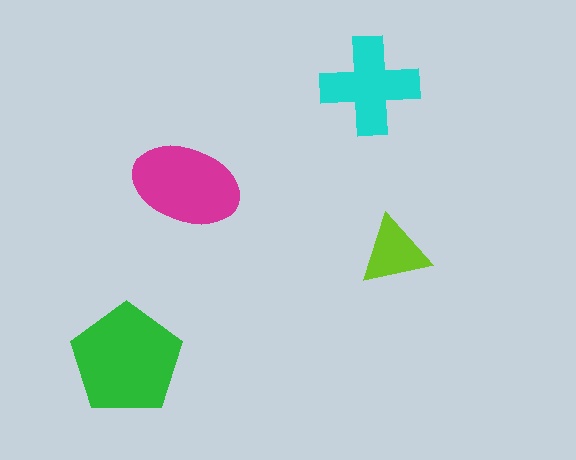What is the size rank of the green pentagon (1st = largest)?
1st.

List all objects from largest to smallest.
The green pentagon, the magenta ellipse, the cyan cross, the lime triangle.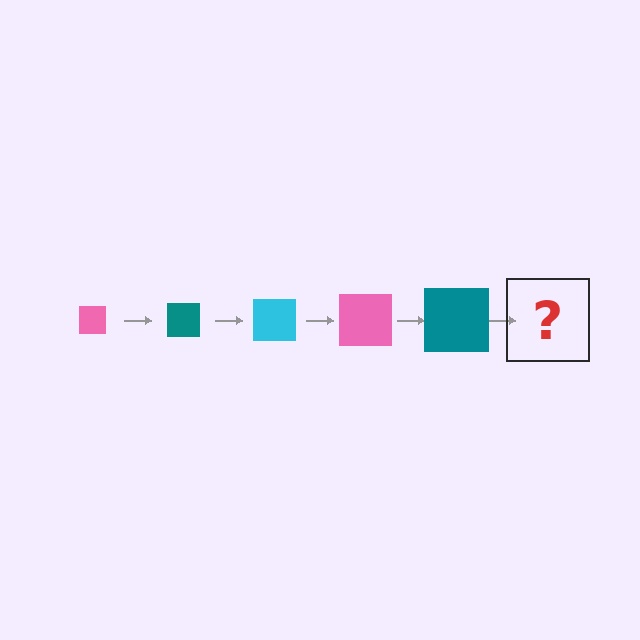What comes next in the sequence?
The next element should be a cyan square, larger than the previous one.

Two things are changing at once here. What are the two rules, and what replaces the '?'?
The two rules are that the square grows larger each step and the color cycles through pink, teal, and cyan. The '?' should be a cyan square, larger than the previous one.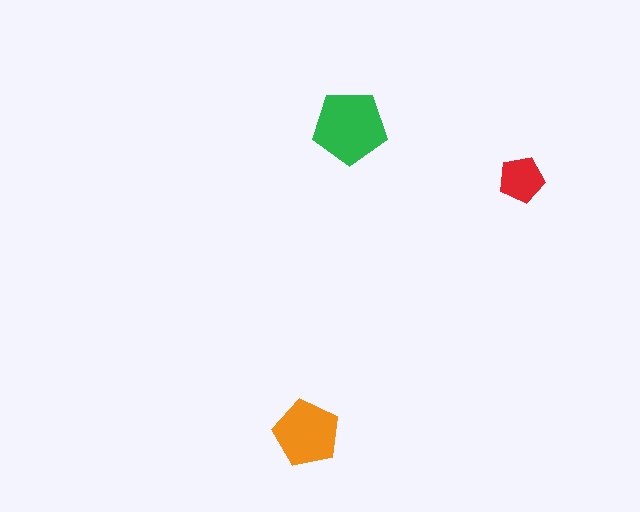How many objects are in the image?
There are 3 objects in the image.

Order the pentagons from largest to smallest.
the green one, the orange one, the red one.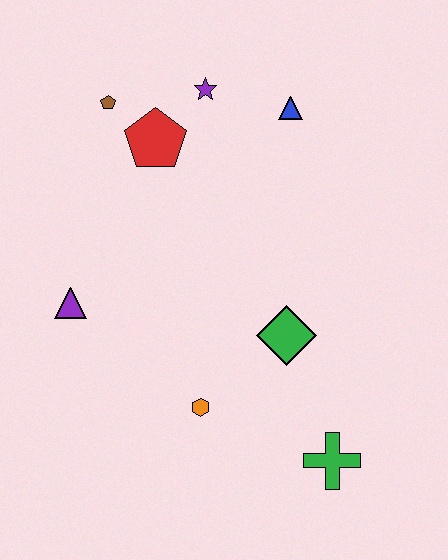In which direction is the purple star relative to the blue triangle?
The purple star is to the left of the blue triangle.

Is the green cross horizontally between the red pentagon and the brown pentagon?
No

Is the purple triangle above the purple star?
No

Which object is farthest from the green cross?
The brown pentagon is farthest from the green cross.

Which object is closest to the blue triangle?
The purple star is closest to the blue triangle.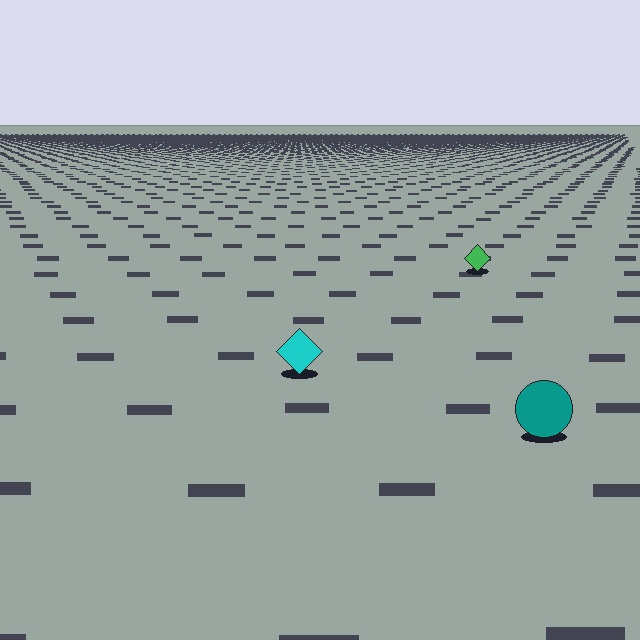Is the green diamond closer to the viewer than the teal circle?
No. The teal circle is closer — you can tell from the texture gradient: the ground texture is coarser near it.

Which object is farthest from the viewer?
The green diamond is farthest from the viewer. It appears smaller and the ground texture around it is denser.